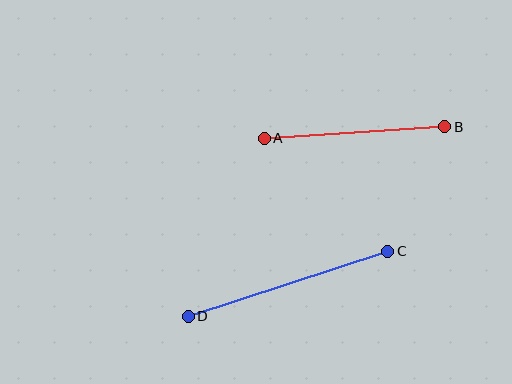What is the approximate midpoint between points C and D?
The midpoint is at approximately (288, 284) pixels.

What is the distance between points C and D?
The distance is approximately 210 pixels.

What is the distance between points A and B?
The distance is approximately 181 pixels.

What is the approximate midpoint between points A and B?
The midpoint is at approximately (355, 133) pixels.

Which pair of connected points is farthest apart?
Points C and D are farthest apart.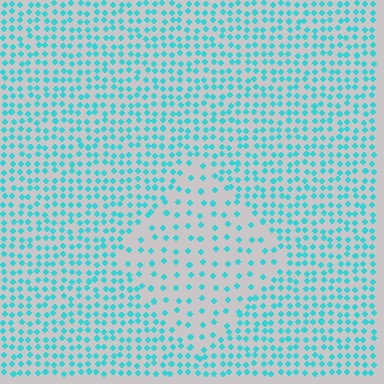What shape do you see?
I see a diamond.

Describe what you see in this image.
The image contains small cyan elements arranged at two different densities. A diamond-shaped region is visible where the elements are less densely packed than the surrounding area.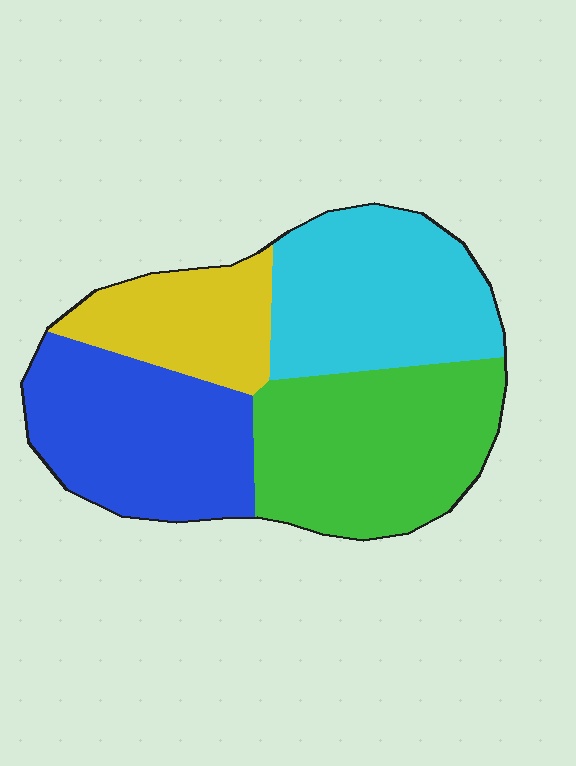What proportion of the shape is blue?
Blue covers around 25% of the shape.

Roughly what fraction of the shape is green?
Green covers about 30% of the shape.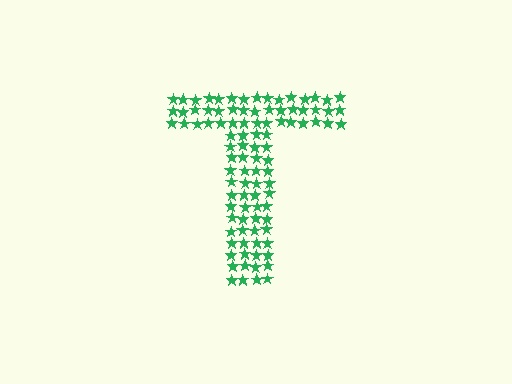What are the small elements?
The small elements are stars.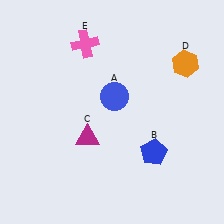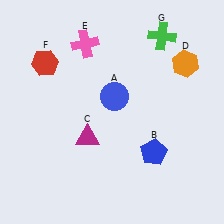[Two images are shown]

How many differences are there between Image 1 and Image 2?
There are 2 differences between the two images.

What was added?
A red hexagon (F), a green cross (G) were added in Image 2.